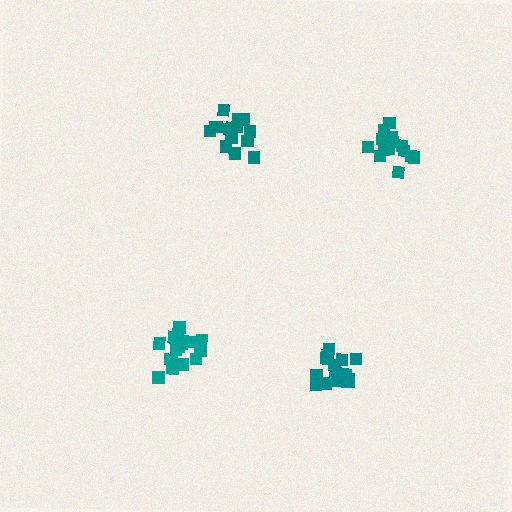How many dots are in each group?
Group 1: 18 dots, Group 2: 18 dots, Group 3: 14 dots, Group 4: 16 dots (66 total).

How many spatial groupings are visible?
There are 4 spatial groupings.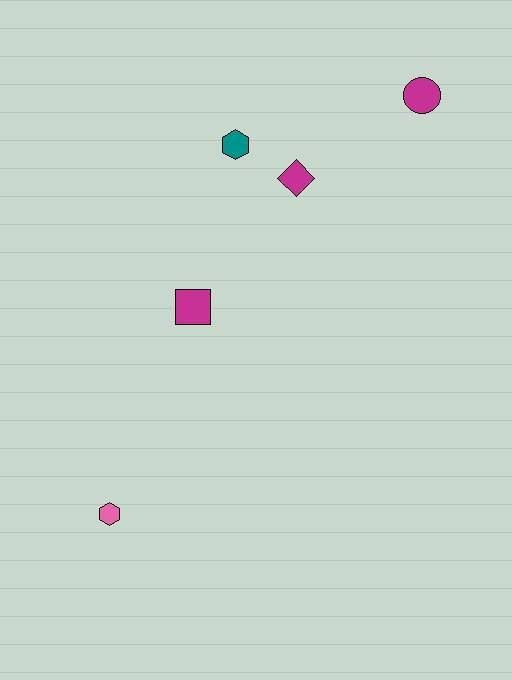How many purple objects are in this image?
There are no purple objects.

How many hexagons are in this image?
There are 2 hexagons.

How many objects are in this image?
There are 5 objects.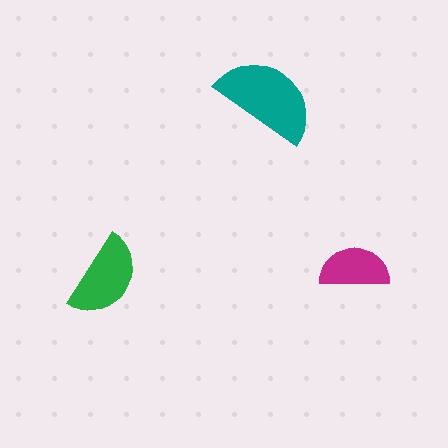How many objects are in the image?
There are 3 objects in the image.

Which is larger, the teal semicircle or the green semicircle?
The teal one.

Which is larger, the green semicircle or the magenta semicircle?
The green one.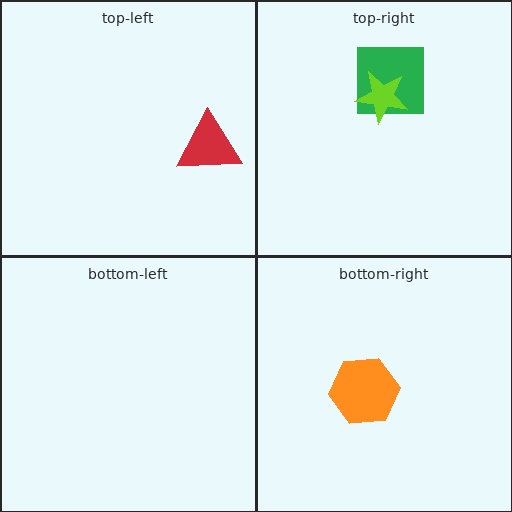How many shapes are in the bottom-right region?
1.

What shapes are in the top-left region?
The red triangle.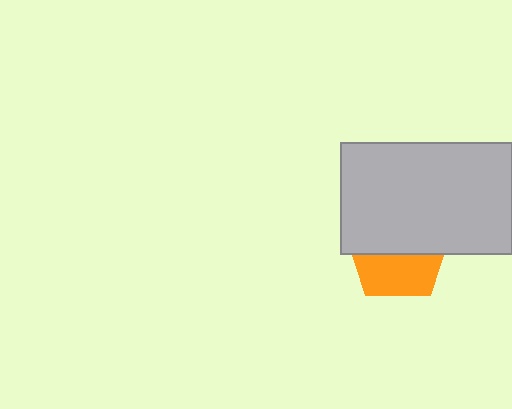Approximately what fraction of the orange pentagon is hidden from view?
Roughly 57% of the orange pentagon is hidden behind the light gray rectangle.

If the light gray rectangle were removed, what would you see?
You would see the complete orange pentagon.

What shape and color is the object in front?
The object in front is a light gray rectangle.